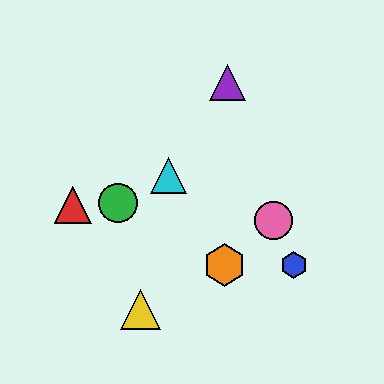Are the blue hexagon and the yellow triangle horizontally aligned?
No, the blue hexagon is at y≈265 and the yellow triangle is at y≈310.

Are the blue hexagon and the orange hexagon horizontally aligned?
Yes, both are at y≈265.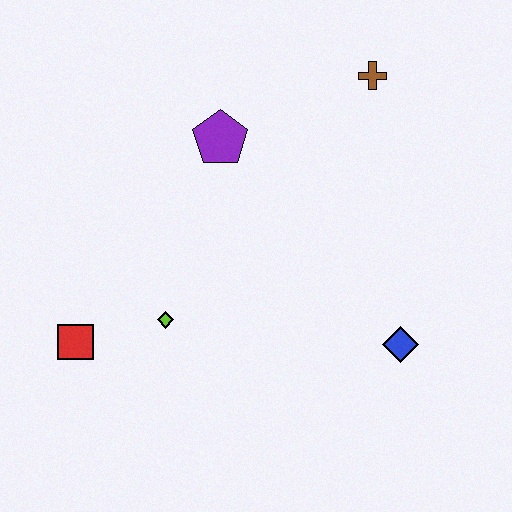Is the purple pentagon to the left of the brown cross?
Yes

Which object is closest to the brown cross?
The purple pentagon is closest to the brown cross.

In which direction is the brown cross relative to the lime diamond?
The brown cross is above the lime diamond.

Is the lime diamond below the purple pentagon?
Yes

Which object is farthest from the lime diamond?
The brown cross is farthest from the lime diamond.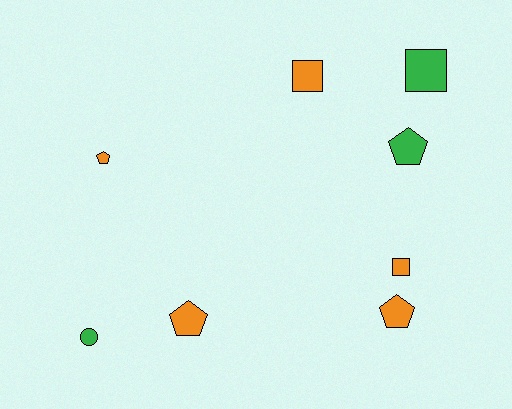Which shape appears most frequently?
Pentagon, with 4 objects.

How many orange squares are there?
There are 2 orange squares.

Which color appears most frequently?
Orange, with 5 objects.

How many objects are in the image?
There are 8 objects.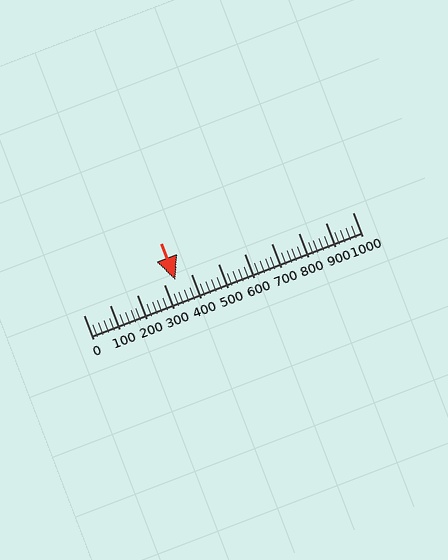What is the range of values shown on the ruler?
The ruler shows values from 0 to 1000.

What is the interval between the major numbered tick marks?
The major tick marks are spaced 100 units apart.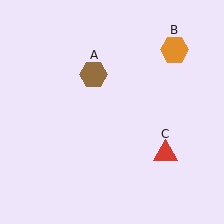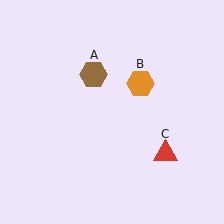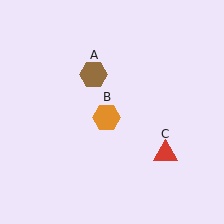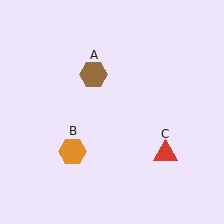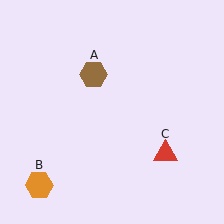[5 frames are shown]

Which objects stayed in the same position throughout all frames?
Brown hexagon (object A) and red triangle (object C) remained stationary.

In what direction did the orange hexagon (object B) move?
The orange hexagon (object B) moved down and to the left.